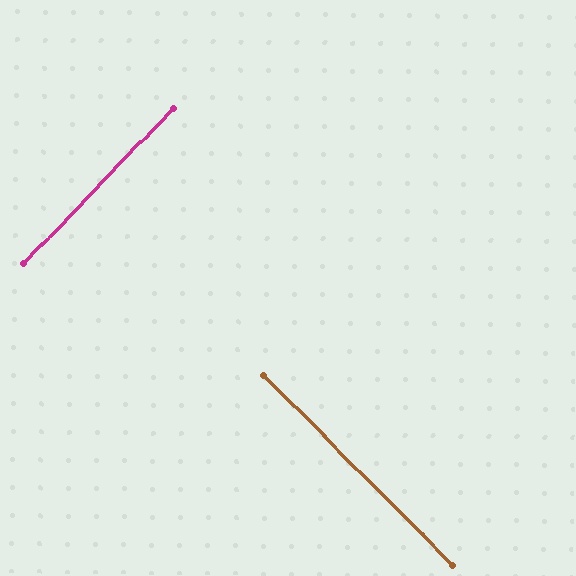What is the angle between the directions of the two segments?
Approximately 89 degrees.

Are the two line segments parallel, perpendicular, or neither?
Perpendicular — they meet at approximately 89°.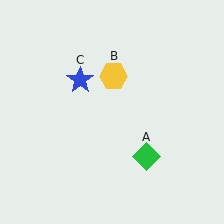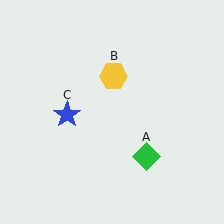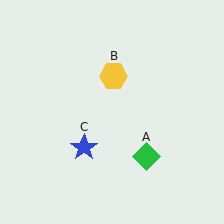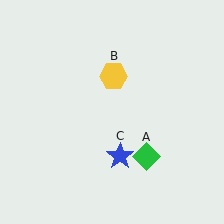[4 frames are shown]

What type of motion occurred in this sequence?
The blue star (object C) rotated counterclockwise around the center of the scene.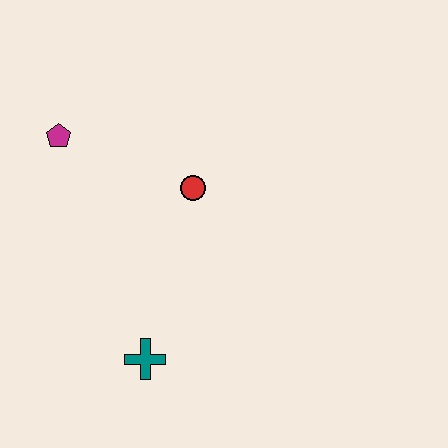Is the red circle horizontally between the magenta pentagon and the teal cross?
No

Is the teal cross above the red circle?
No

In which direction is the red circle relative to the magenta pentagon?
The red circle is to the right of the magenta pentagon.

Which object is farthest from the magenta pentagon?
The teal cross is farthest from the magenta pentagon.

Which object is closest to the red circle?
The magenta pentagon is closest to the red circle.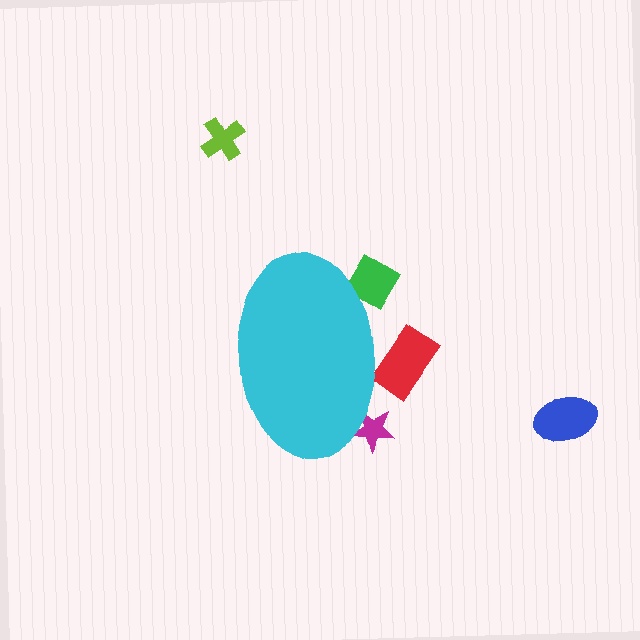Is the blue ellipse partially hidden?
No, the blue ellipse is fully visible.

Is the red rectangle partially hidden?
Yes, the red rectangle is partially hidden behind the cyan ellipse.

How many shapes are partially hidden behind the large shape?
3 shapes are partially hidden.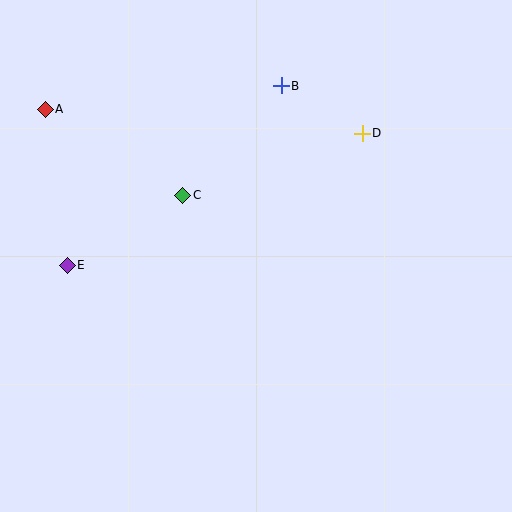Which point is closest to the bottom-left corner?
Point E is closest to the bottom-left corner.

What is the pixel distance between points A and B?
The distance between A and B is 237 pixels.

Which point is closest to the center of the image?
Point C at (183, 195) is closest to the center.